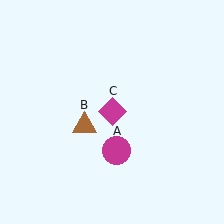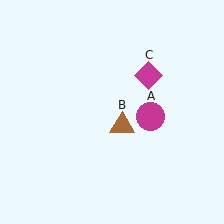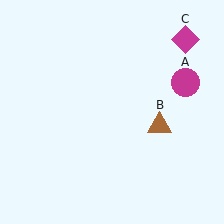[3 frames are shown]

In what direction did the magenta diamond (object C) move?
The magenta diamond (object C) moved up and to the right.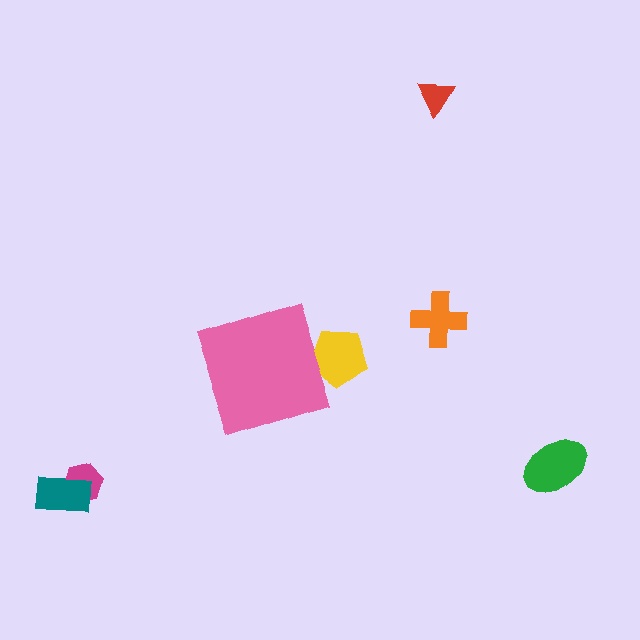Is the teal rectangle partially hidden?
No, the teal rectangle is fully visible.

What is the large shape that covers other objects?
A pink diamond.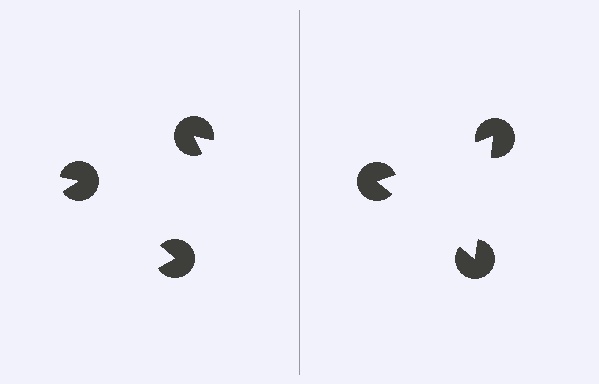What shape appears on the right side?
An illusory triangle.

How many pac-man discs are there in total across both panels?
6 — 3 on each side.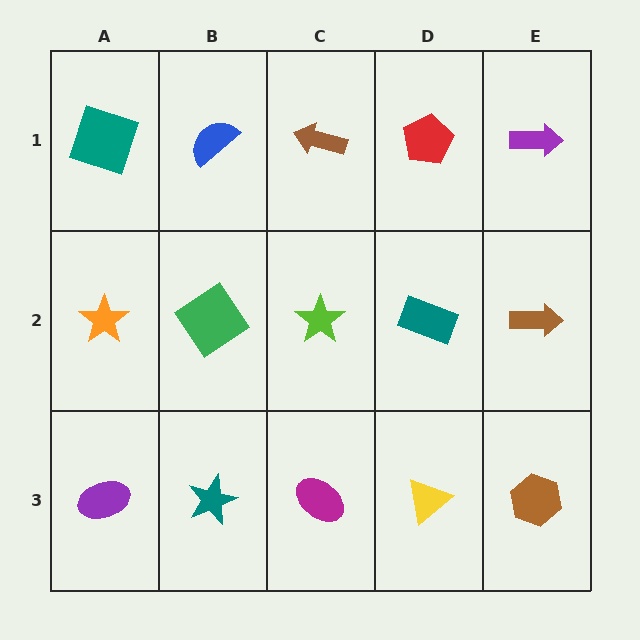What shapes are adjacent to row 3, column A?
An orange star (row 2, column A), a teal star (row 3, column B).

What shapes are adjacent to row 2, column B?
A blue semicircle (row 1, column B), a teal star (row 3, column B), an orange star (row 2, column A), a lime star (row 2, column C).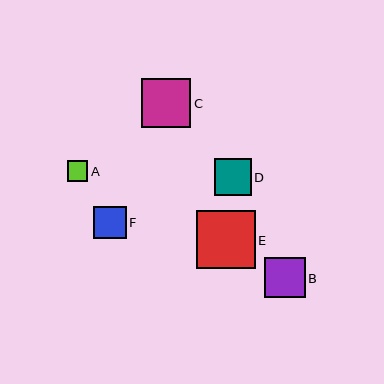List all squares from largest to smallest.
From largest to smallest: E, C, B, D, F, A.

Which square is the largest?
Square E is the largest with a size of approximately 58 pixels.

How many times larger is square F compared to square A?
Square F is approximately 1.6 times the size of square A.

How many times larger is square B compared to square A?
Square B is approximately 2.0 times the size of square A.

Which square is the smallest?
Square A is the smallest with a size of approximately 20 pixels.